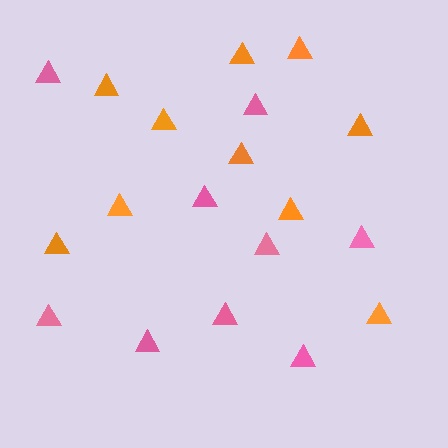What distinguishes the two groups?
There are 2 groups: one group of orange triangles (10) and one group of pink triangles (9).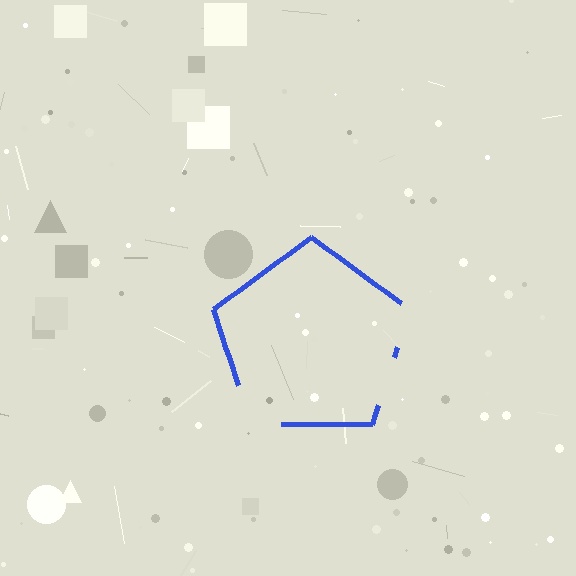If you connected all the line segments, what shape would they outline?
They would outline a pentagon.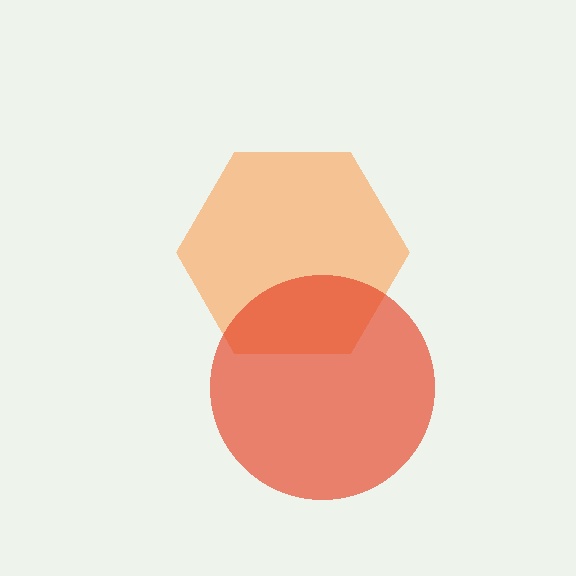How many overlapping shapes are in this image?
There are 2 overlapping shapes in the image.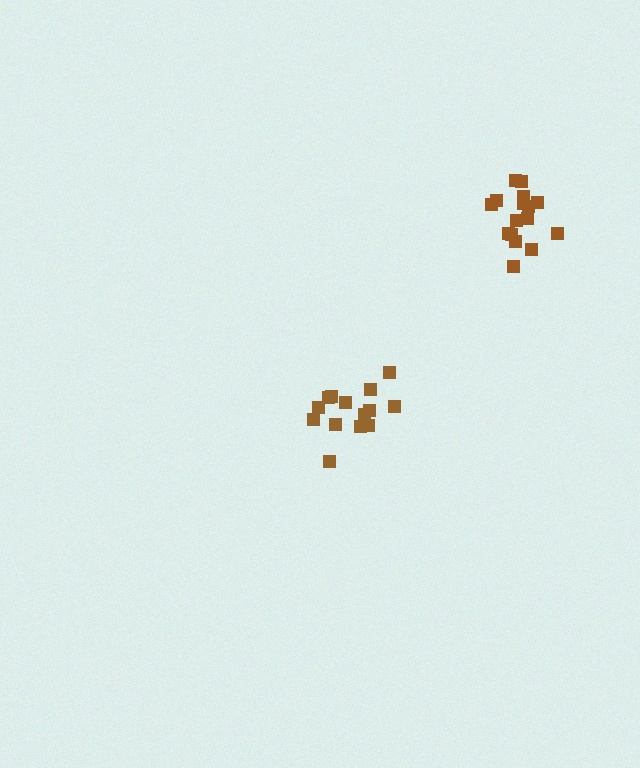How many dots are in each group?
Group 1: 14 dots, Group 2: 16 dots (30 total).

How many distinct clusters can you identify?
There are 2 distinct clusters.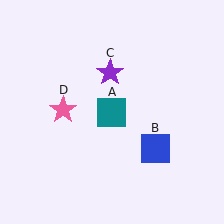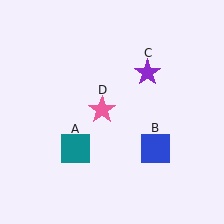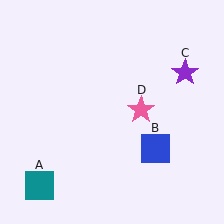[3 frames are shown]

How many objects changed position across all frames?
3 objects changed position: teal square (object A), purple star (object C), pink star (object D).